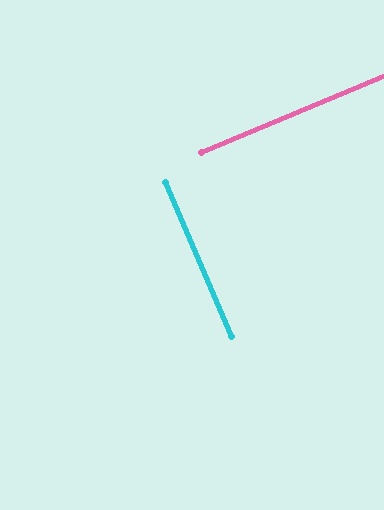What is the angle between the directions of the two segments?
Approximately 90 degrees.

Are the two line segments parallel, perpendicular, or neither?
Perpendicular — they meet at approximately 90°.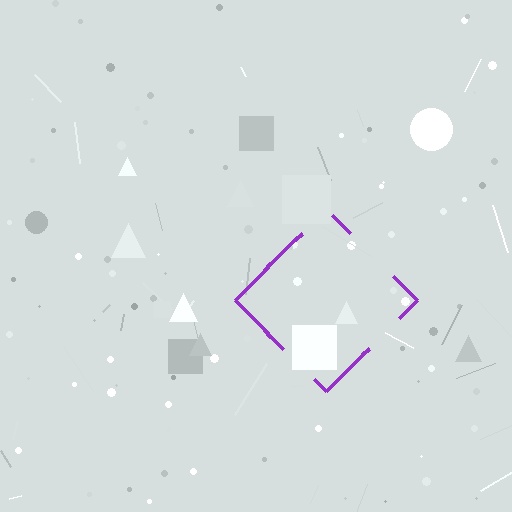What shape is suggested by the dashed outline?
The dashed outline suggests a diamond.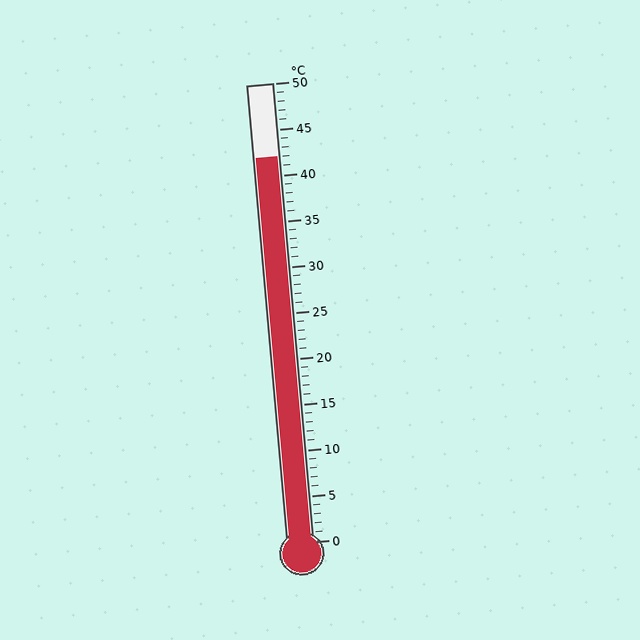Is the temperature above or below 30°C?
The temperature is above 30°C.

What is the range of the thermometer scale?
The thermometer scale ranges from 0°C to 50°C.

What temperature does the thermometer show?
The thermometer shows approximately 42°C.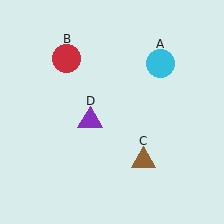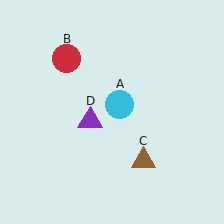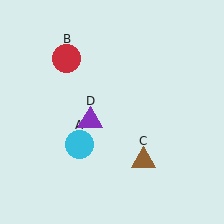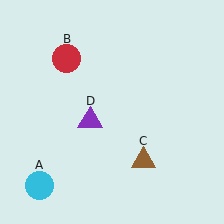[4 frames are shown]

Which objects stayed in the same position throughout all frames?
Red circle (object B) and brown triangle (object C) and purple triangle (object D) remained stationary.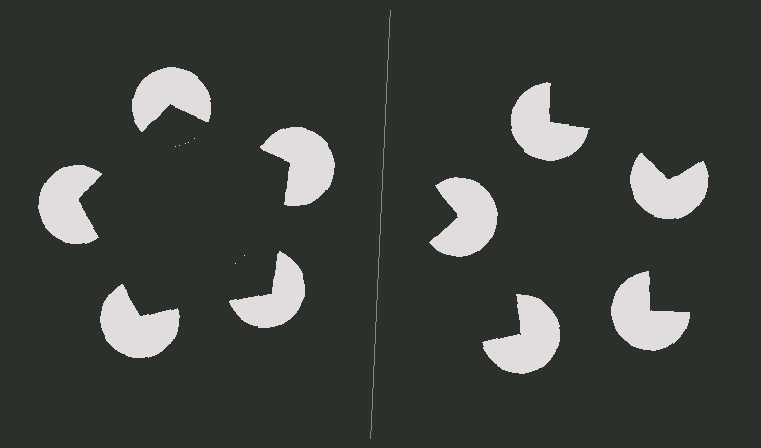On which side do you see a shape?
An illusory pentagon appears on the left side. On the right side the wedge cuts are rotated, so no coherent shape forms.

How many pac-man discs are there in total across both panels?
10 — 5 on each side.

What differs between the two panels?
The pac-man discs are positioned identically on both sides; only the wedge orientations differ. On the left they align to a pentagon; on the right they are misaligned.